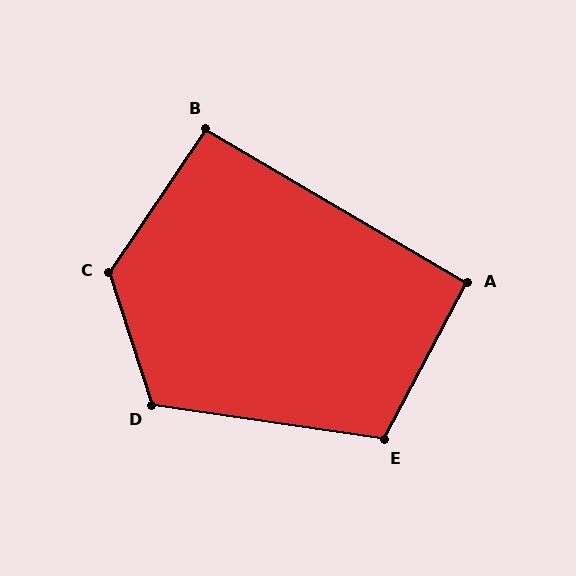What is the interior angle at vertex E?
Approximately 110 degrees (obtuse).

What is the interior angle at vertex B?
Approximately 93 degrees (approximately right).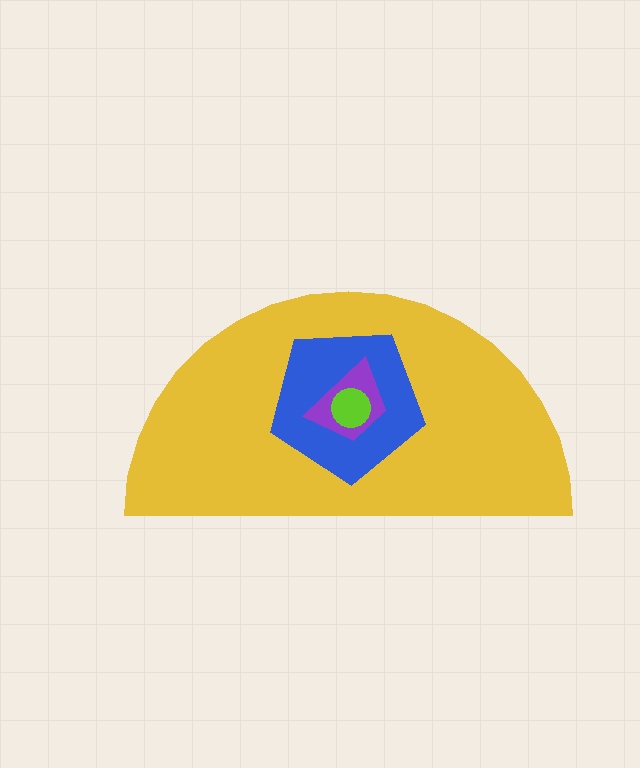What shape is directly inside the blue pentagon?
The purple trapezoid.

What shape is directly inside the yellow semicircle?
The blue pentagon.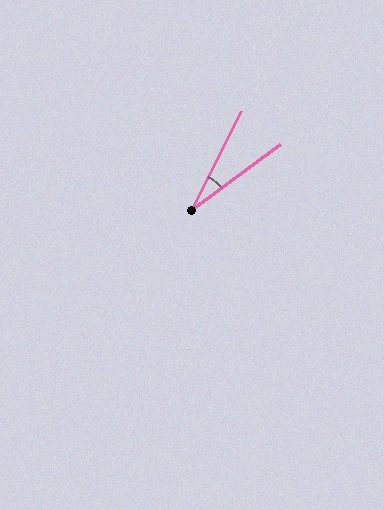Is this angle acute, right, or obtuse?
It is acute.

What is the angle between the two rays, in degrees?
Approximately 27 degrees.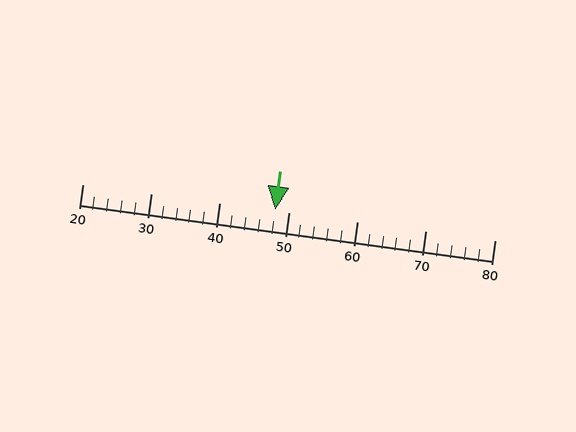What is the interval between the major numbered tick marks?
The major tick marks are spaced 10 units apart.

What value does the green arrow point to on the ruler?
The green arrow points to approximately 48.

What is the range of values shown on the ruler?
The ruler shows values from 20 to 80.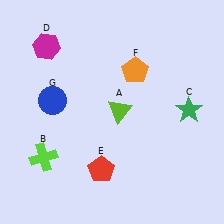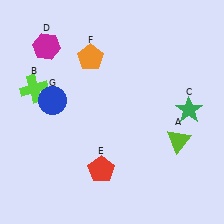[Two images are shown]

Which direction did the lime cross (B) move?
The lime cross (B) moved up.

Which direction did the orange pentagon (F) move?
The orange pentagon (F) moved left.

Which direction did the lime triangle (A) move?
The lime triangle (A) moved right.